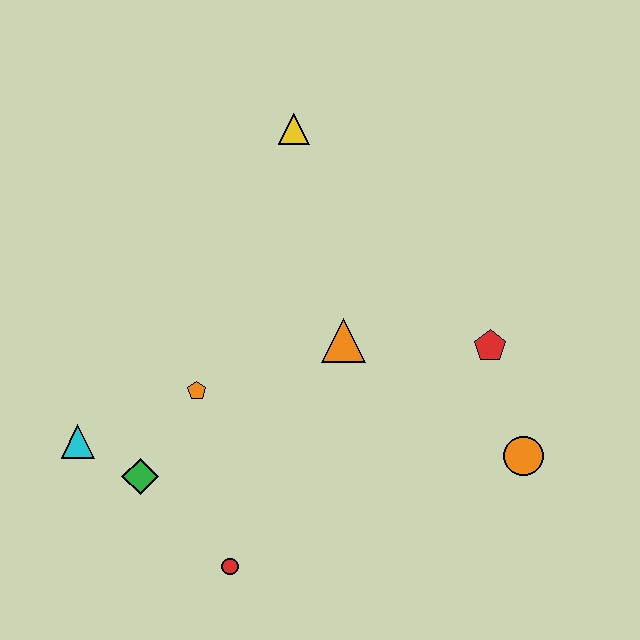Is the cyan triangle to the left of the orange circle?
Yes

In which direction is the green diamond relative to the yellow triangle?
The green diamond is below the yellow triangle.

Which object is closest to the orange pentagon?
The green diamond is closest to the orange pentagon.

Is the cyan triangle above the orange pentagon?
No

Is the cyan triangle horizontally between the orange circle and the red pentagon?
No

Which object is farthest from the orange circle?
The cyan triangle is farthest from the orange circle.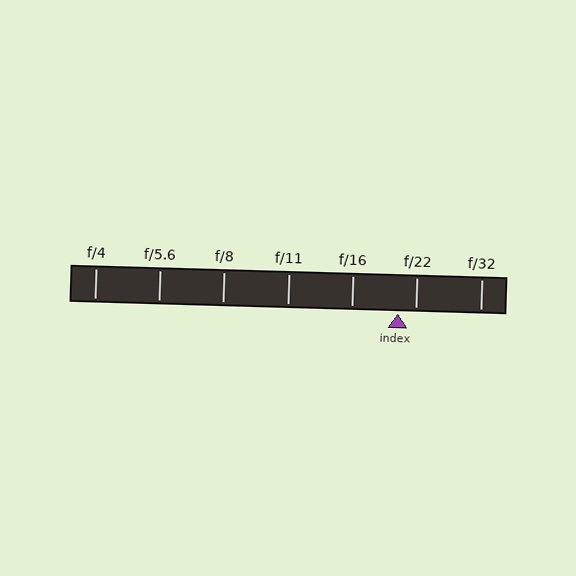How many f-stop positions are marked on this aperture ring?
There are 7 f-stop positions marked.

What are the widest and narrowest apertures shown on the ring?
The widest aperture shown is f/4 and the narrowest is f/32.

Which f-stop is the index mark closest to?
The index mark is closest to f/22.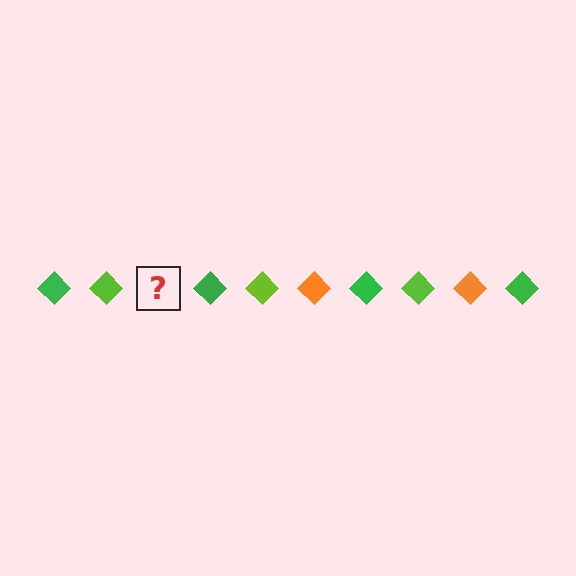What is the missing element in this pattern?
The missing element is an orange diamond.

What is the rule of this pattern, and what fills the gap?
The rule is that the pattern cycles through green, lime, orange diamonds. The gap should be filled with an orange diamond.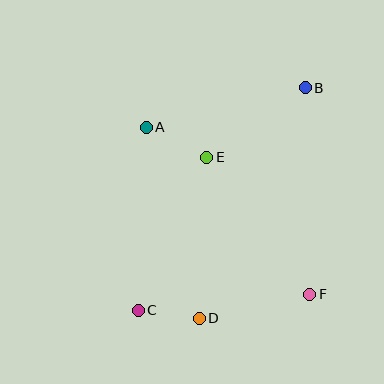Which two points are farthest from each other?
Points B and C are farthest from each other.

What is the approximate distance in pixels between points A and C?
The distance between A and C is approximately 183 pixels.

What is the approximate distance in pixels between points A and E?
The distance between A and E is approximately 67 pixels.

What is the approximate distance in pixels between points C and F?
The distance between C and F is approximately 173 pixels.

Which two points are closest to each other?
Points C and D are closest to each other.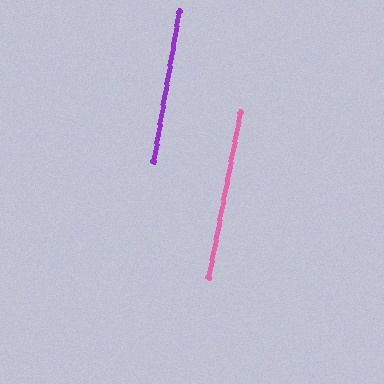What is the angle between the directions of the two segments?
Approximately 1 degree.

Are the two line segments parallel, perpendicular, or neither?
Parallel — their directions differ by only 0.9°.